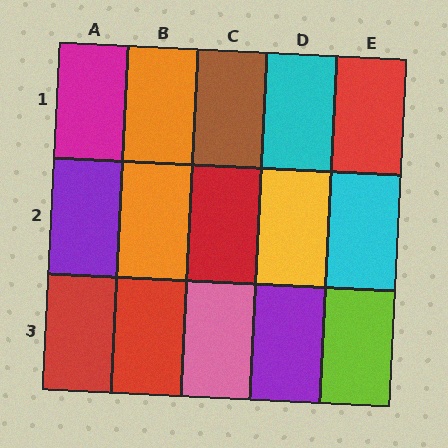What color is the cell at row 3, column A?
Red.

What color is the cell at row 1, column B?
Orange.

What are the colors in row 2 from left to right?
Purple, orange, red, yellow, cyan.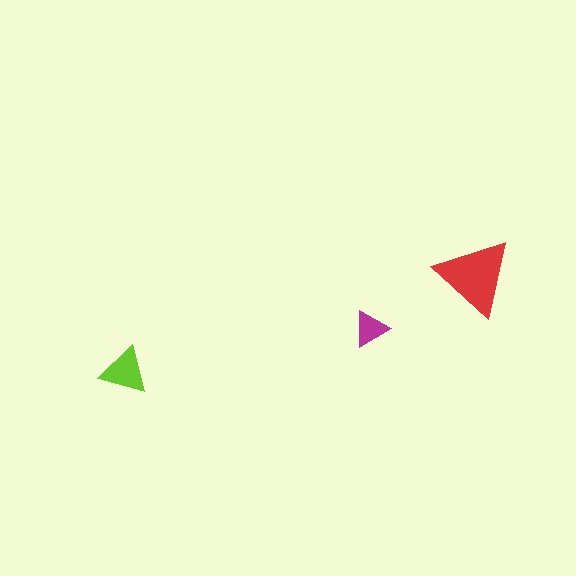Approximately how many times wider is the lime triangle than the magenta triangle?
About 1.5 times wider.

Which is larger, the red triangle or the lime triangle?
The red one.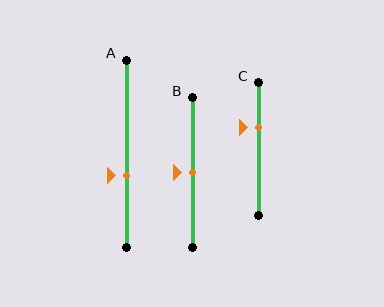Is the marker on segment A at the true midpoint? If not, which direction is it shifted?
No, the marker on segment A is shifted downward by about 12% of the segment length.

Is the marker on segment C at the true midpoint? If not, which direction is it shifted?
No, the marker on segment C is shifted upward by about 17% of the segment length.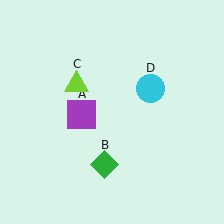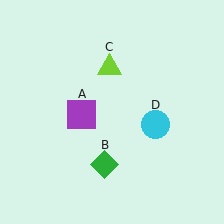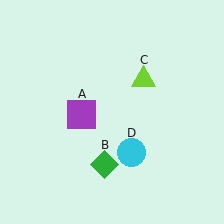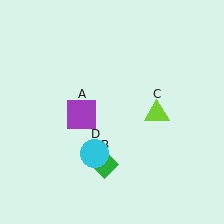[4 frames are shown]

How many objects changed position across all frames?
2 objects changed position: lime triangle (object C), cyan circle (object D).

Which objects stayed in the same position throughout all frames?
Purple square (object A) and green diamond (object B) remained stationary.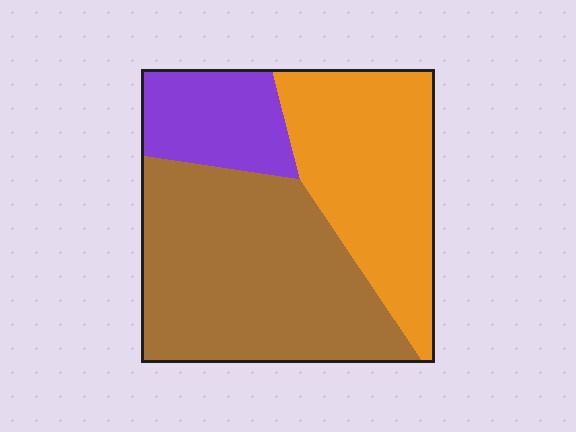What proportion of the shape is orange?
Orange covers 35% of the shape.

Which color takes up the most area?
Brown, at roughly 50%.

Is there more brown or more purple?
Brown.